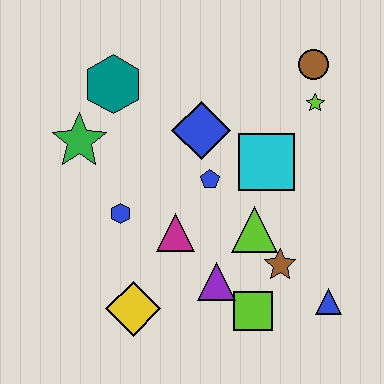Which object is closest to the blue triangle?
The brown star is closest to the blue triangle.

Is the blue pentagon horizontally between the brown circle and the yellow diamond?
Yes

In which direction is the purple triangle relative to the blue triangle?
The purple triangle is to the left of the blue triangle.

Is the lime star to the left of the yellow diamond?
No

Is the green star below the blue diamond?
Yes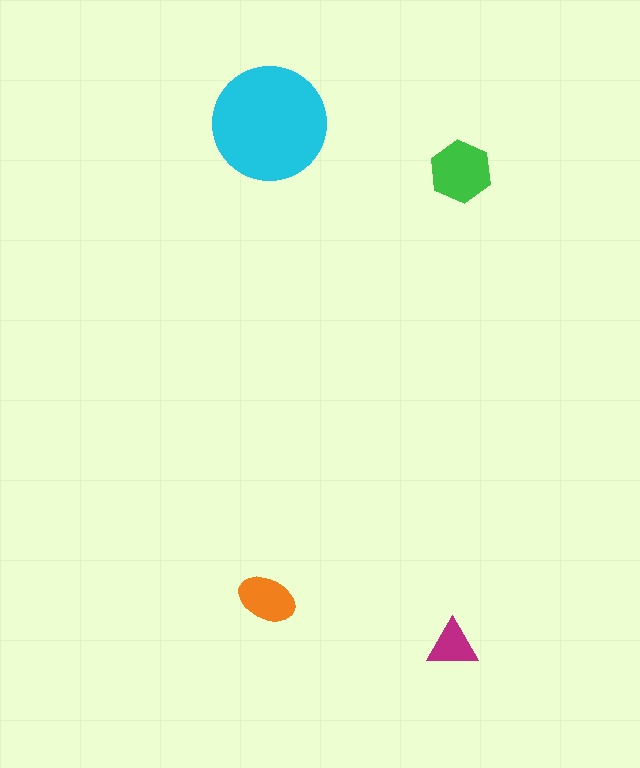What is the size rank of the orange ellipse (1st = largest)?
3rd.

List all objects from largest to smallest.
The cyan circle, the green hexagon, the orange ellipse, the magenta triangle.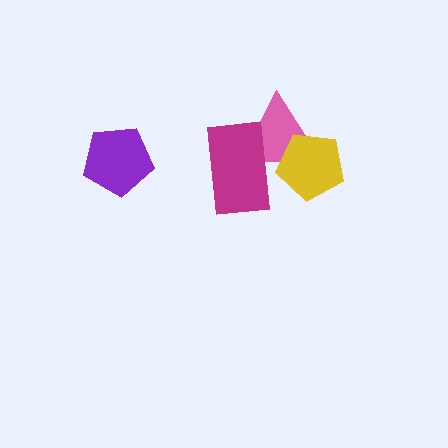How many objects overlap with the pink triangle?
2 objects overlap with the pink triangle.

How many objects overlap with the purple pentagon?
0 objects overlap with the purple pentagon.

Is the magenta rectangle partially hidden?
No, no other shape covers it.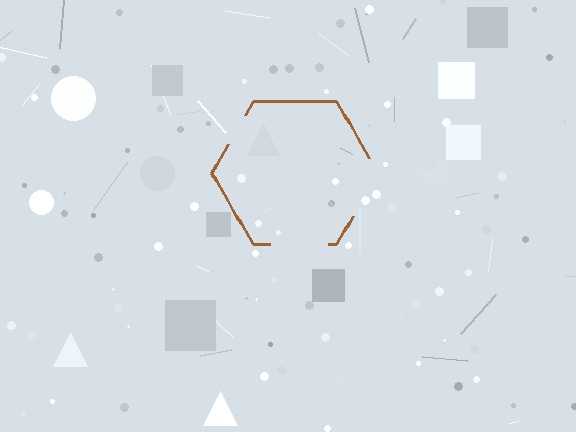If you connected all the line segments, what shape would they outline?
They would outline a hexagon.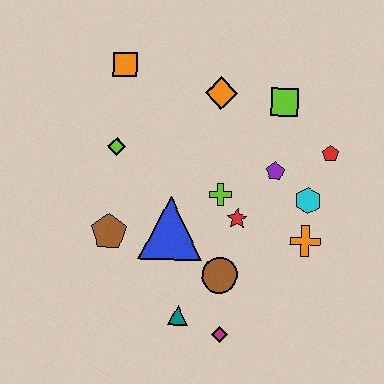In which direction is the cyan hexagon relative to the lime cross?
The cyan hexagon is to the right of the lime cross.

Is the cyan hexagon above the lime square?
No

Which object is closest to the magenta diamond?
The teal triangle is closest to the magenta diamond.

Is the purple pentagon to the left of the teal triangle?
No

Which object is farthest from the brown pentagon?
The red pentagon is farthest from the brown pentagon.